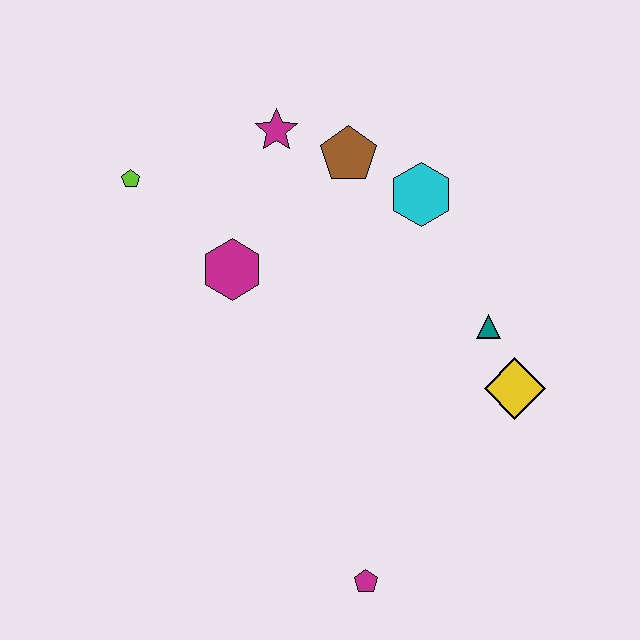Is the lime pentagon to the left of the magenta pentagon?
Yes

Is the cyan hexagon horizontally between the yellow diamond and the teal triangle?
No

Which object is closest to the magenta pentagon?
The yellow diamond is closest to the magenta pentagon.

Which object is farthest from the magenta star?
The magenta pentagon is farthest from the magenta star.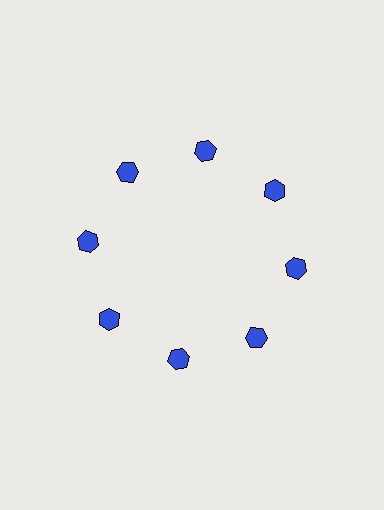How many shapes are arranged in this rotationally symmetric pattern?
There are 8 shapes, arranged in 8 groups of 1.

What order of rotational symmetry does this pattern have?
This pattern has 8-fold rotational symmetry.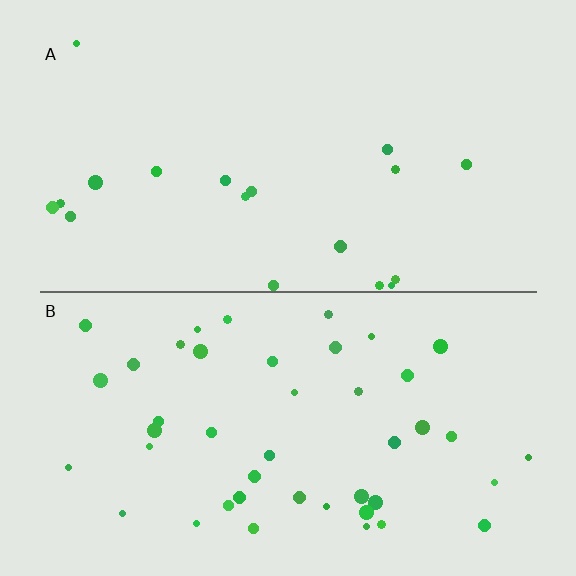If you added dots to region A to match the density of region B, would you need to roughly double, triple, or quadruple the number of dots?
Approximately double.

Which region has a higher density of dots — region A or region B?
B (the bottom).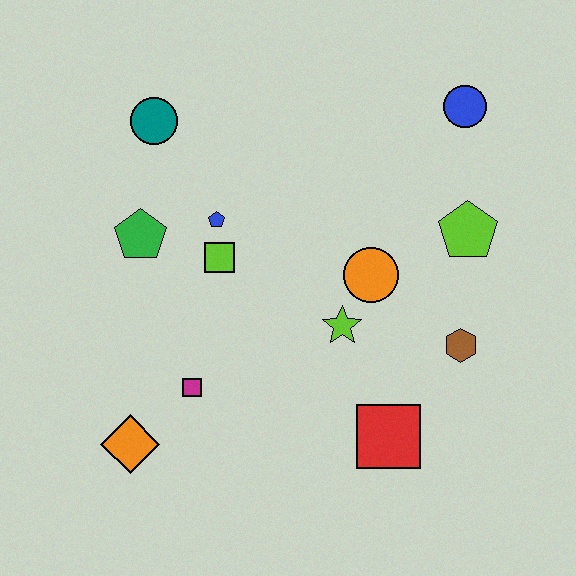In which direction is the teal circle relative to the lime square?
The teal circle is above the lime square.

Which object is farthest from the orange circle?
The orange diamond is farthest from the orange circle.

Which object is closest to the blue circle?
The lime pentagon is closest to the blue circle.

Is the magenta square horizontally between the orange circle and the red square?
No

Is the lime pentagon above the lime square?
Yes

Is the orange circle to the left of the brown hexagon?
Yes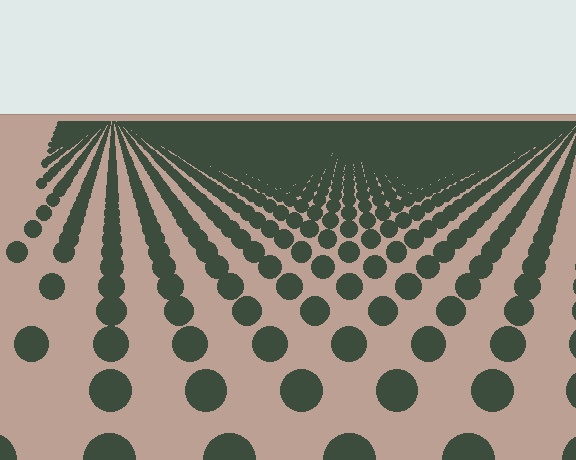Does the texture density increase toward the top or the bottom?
Density increases toward the top.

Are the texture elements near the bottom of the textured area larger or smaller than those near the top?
Larger. Near the bottom, elements are closer to the viewer and appear at a bigger on-screen size.